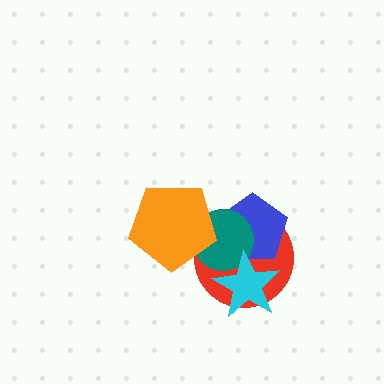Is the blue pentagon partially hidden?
Yes, it is partially covered by another shape.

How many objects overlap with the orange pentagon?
2 objects overlap with the orange pentagon.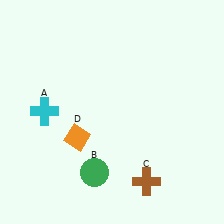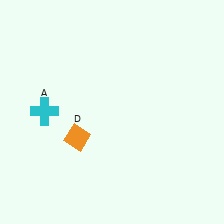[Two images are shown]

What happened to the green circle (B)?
The green circle (B) was removed in Image 2. It was in the bottom-left area of Image 1.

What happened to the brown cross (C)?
The brown cross (C) was removed in Image 2. It was in the bottom-right area of Image 1.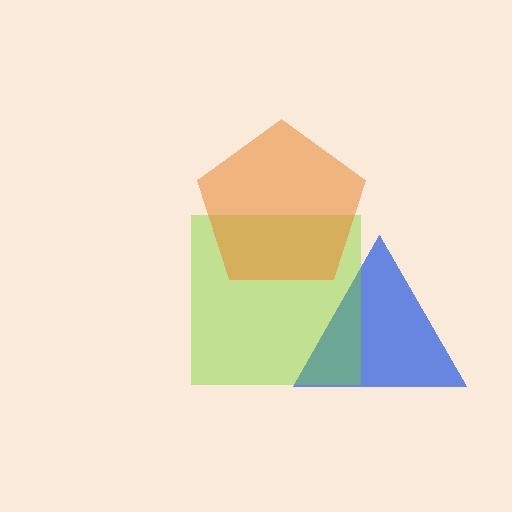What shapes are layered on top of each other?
The layered shapes are: a blue triangle, a lime square, an orange pentagon.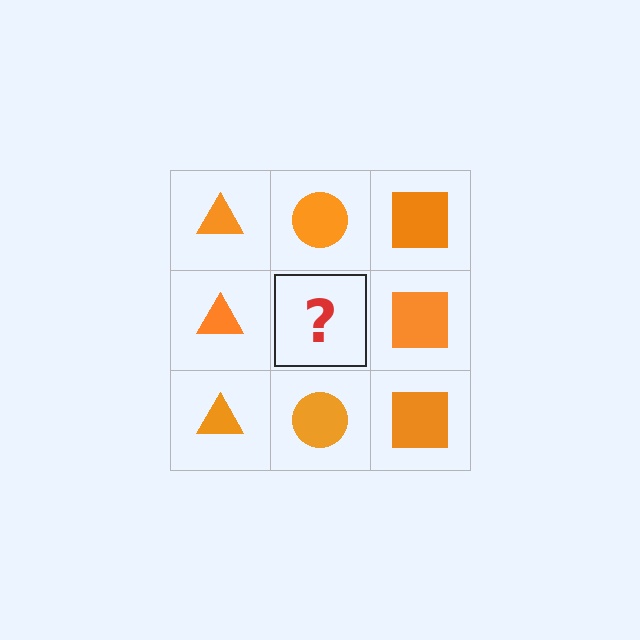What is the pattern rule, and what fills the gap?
The rule is that each column has a consistent shape. The gap should be filled with an orange circle.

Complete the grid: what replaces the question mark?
The question mark should be replaced with an orange circle.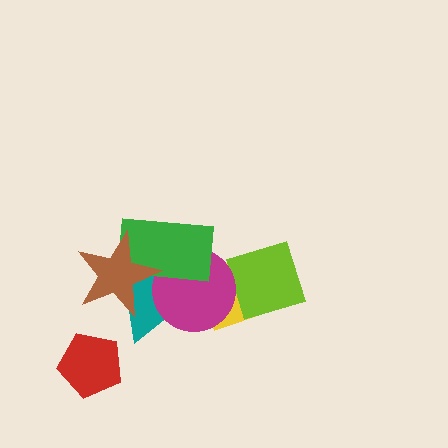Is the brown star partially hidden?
No, no other shape covers it.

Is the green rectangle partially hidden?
Yes, it is partially covered by another shape.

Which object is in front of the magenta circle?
The green rectangle is in front of the magenta circle.